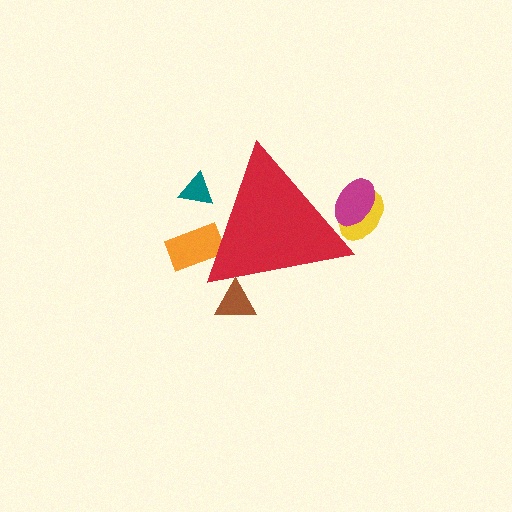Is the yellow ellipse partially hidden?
Yes, the yellow ellipse is partially hidden behind the red triangle.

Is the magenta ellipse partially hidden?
Yes, the magenta ellipse is partially hidden behind the red triangle.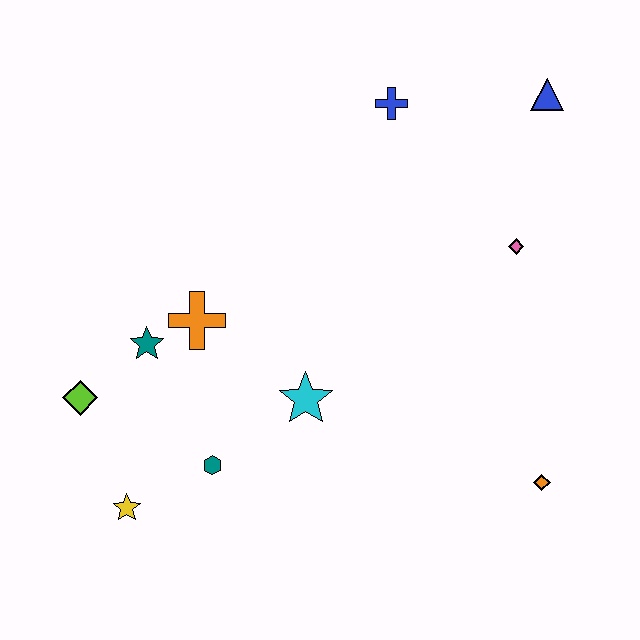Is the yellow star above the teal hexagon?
No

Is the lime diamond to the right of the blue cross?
No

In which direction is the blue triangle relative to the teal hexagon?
The blue triangle is above the teal hexagon.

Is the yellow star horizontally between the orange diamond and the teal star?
No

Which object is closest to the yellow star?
The teal hexagon is closest to the yellow star.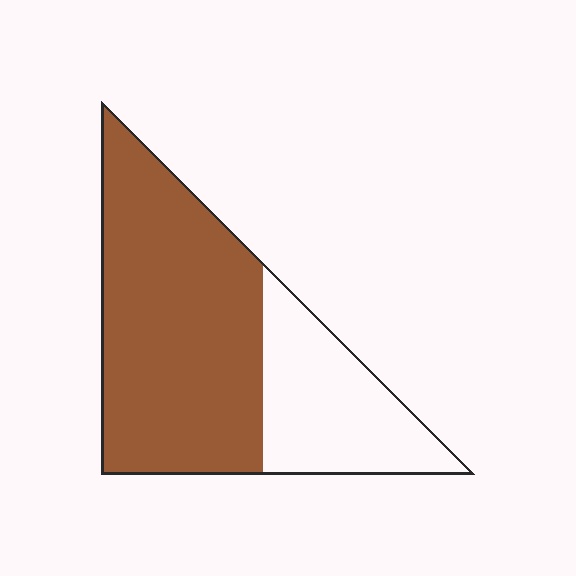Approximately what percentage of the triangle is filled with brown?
Approximately 70%.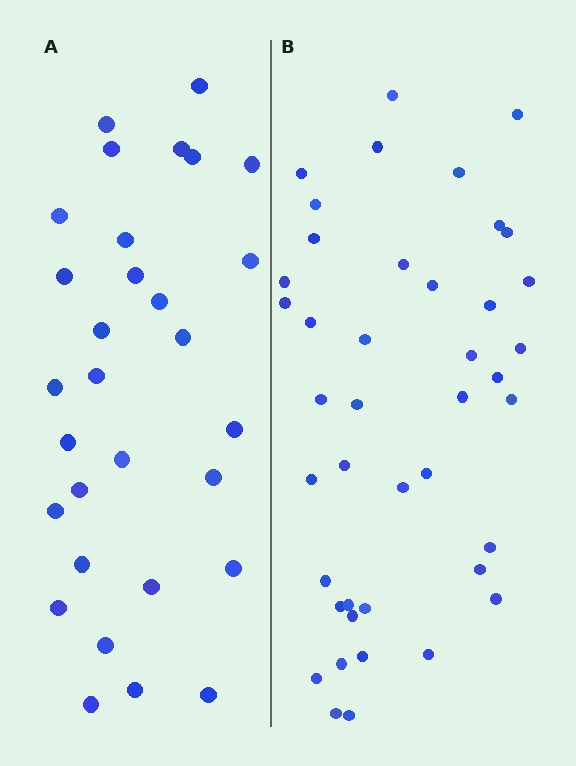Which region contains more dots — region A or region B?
Region B (the right region) has more dots.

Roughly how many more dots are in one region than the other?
Region B has roughly 12 or so more dots than region A.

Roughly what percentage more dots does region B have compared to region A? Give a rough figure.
About 40% more.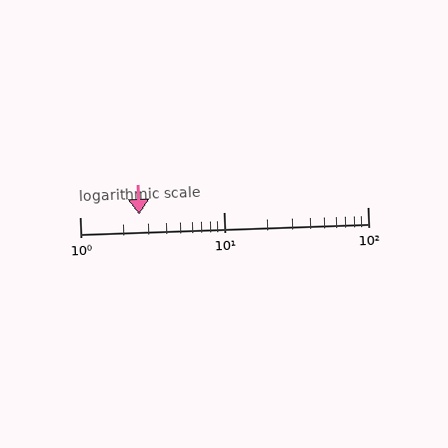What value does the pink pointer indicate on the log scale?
The pointer indicates approximately 2.6.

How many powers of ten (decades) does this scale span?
The scale spans 2 decades, from 1 to 100.